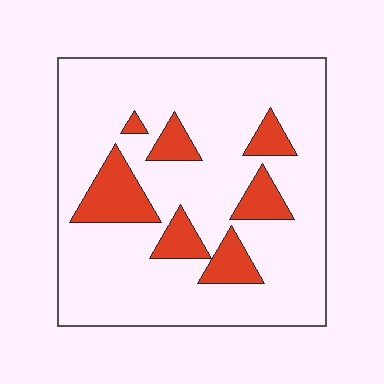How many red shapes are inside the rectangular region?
7.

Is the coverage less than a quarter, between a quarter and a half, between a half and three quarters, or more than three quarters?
Less than a quarter.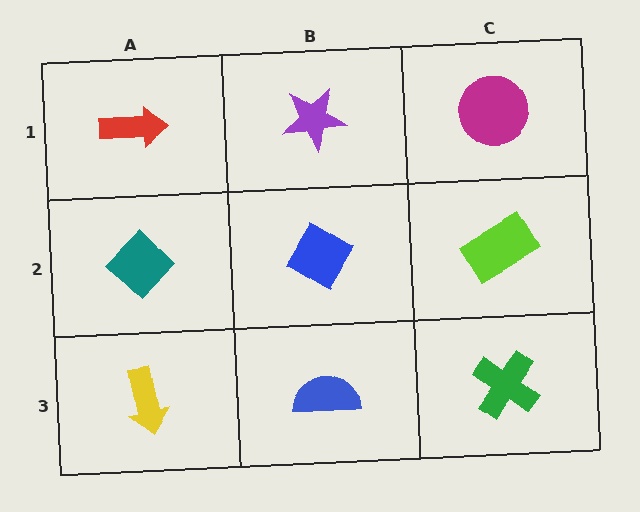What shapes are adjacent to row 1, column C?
A lime rectangle (row 2, column C), a purple star (row 1, column B).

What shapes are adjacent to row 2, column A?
A red arrow (row 1, column A), a yellow arrow (row 3, column A), a blue diamond (row 2, column B).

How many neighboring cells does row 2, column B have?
4.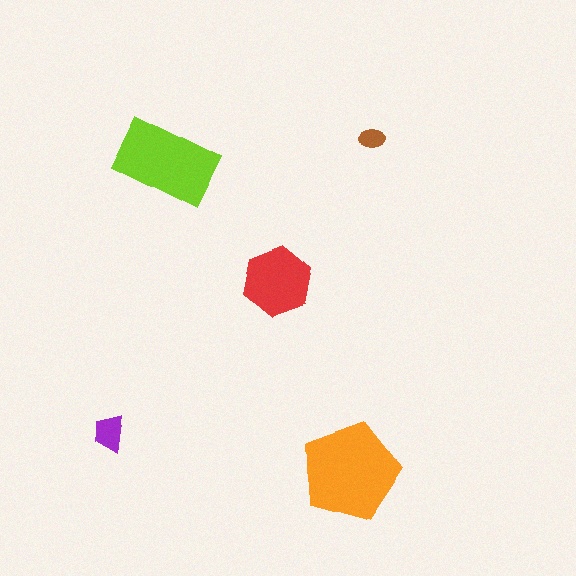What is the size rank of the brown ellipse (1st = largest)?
5th.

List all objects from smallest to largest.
The brown ellipse, the purple trapezoid, the red hexagon, the lime rectangle, the orange pentagon.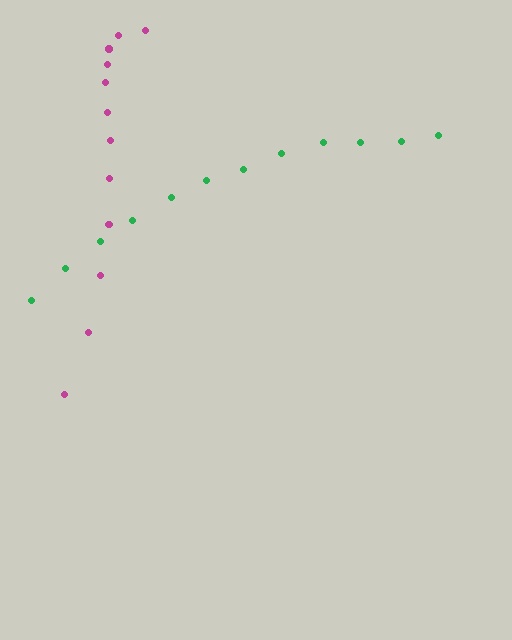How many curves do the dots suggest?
There are 2 distinct paths.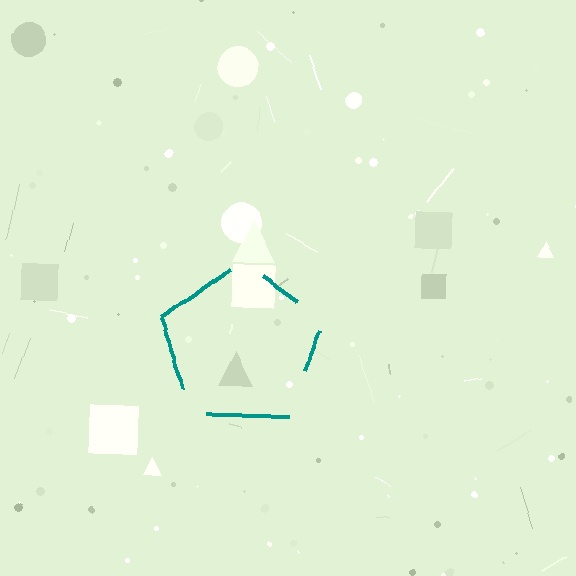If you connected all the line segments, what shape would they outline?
They would outline a pentagon.